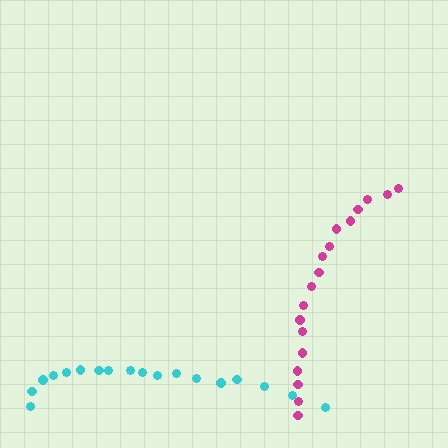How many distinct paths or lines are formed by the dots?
There are 2 distinct paths.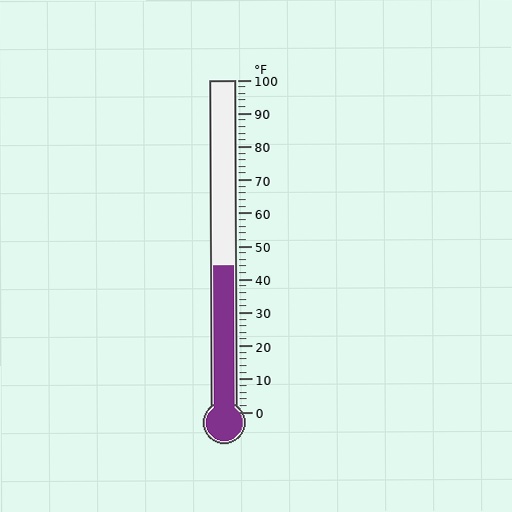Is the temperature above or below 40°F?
The temperature is above 40°F.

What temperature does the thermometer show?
The thermometer shows approximately 44°F.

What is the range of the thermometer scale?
The thermometer scale ranges from 0°F to 100°F.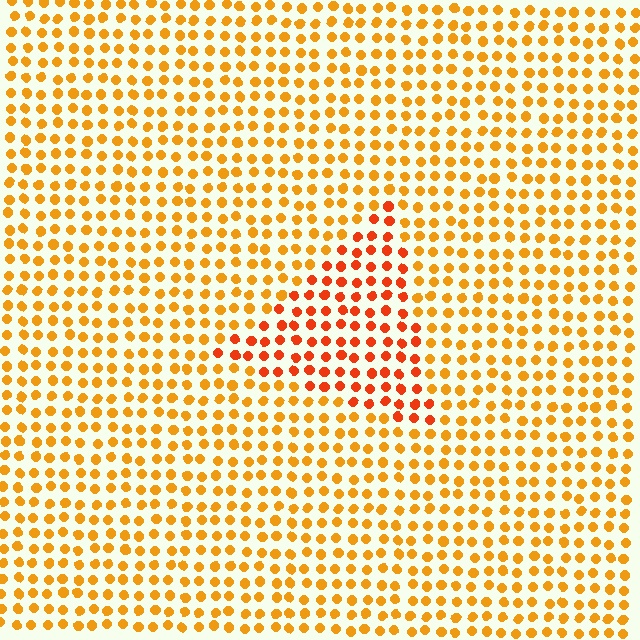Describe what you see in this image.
The image is filled with small orange elements in a uniform arrangement. A triangle-shaped region is visible where the elements are tinted to a slightly different hue, forming a subtle color boundary.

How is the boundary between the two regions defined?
The boundary is defined purely by a slight shift in hue (about 27 degrees). Spacing, size, and orientation are identical on both sides.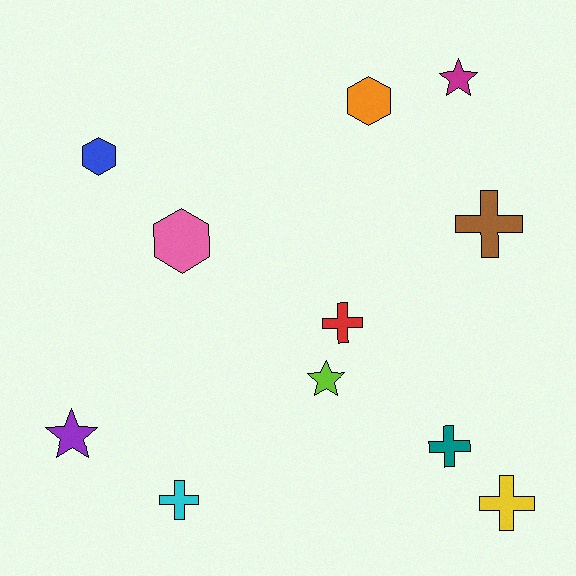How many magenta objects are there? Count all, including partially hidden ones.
There is 1 magenta object.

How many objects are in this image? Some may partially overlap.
There are 11 objects.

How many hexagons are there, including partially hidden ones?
There are 3 hexagons.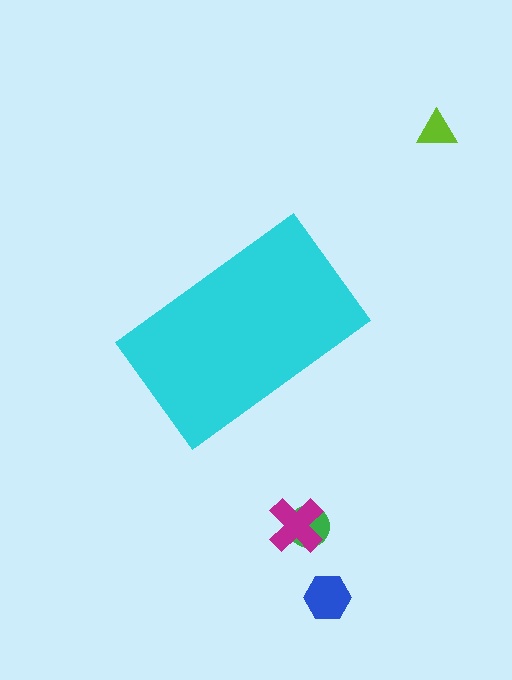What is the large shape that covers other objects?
A cyan rectangle.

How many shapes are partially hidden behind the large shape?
0 shapes are partially hidden.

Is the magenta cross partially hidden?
No, the magenta cross is fully visible.